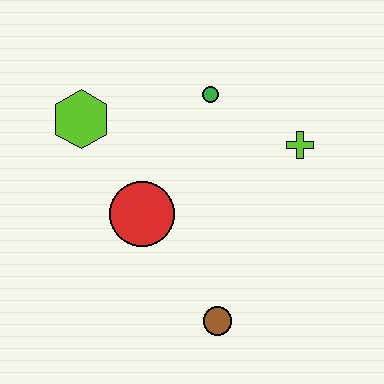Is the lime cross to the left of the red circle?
No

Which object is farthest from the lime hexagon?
The brown circle is farthest from the lime hexagon.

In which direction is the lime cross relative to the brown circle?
The lime cross is above the brown circle.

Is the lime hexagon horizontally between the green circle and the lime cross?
No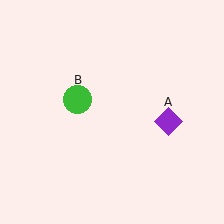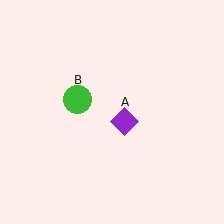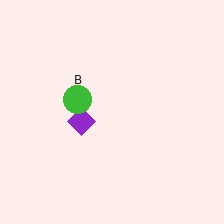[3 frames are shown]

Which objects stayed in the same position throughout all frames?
Green circle (object B) remained stationary.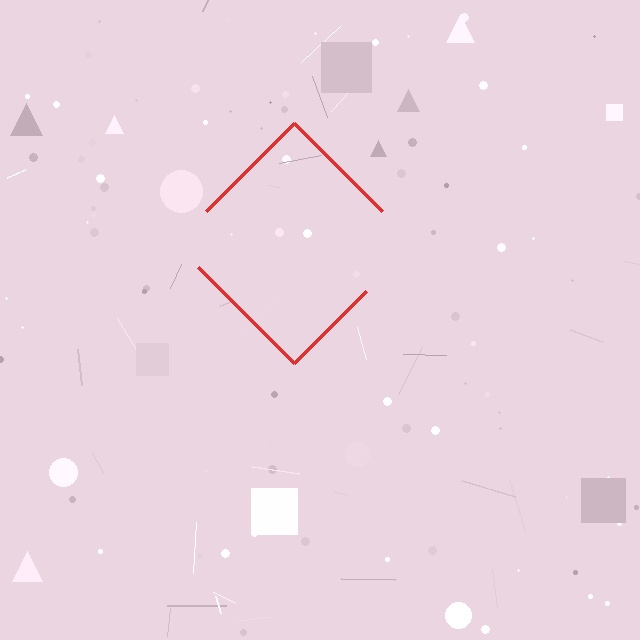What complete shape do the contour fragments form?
The contour fragments form a diamond.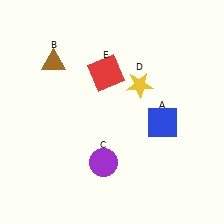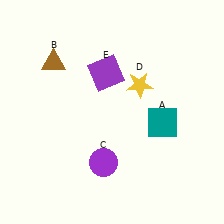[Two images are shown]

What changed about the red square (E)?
In Image 1, E is red. In Image 2, it changed to purple.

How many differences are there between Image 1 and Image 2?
There are 2 differences between the two images.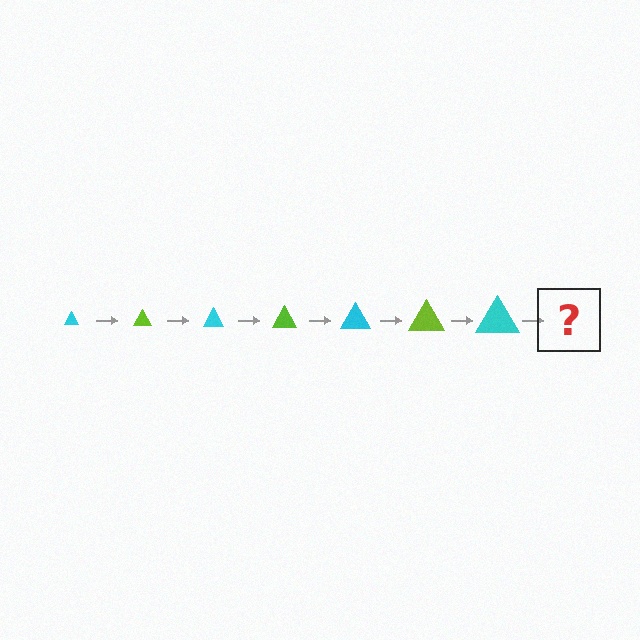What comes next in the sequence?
The next element should be a lime triangle, larger than the previous one.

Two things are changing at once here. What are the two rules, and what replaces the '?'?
The two rules are that the triangle grows larger each step and the color cycles through cyan and lime. The '?' should be a lime triangle, larger than the previous one.